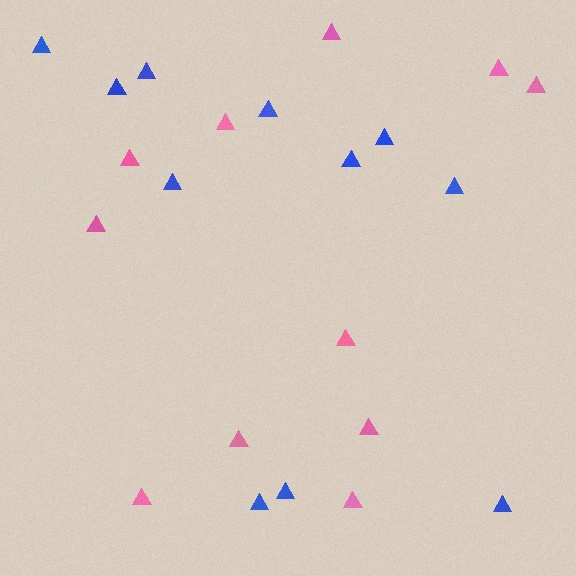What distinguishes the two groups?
There are 2 groups: one group of pink triangles (11) and one group of blue triangles (11).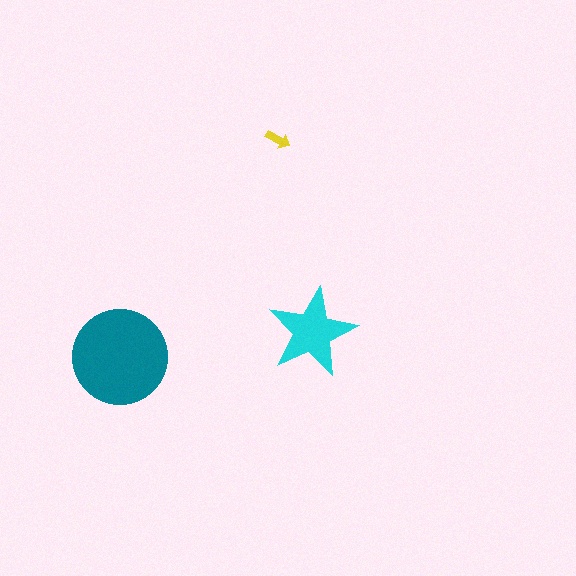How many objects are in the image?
There are 3 objects in the image.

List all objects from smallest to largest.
The yellow arrow, the cyan star, the teal circle.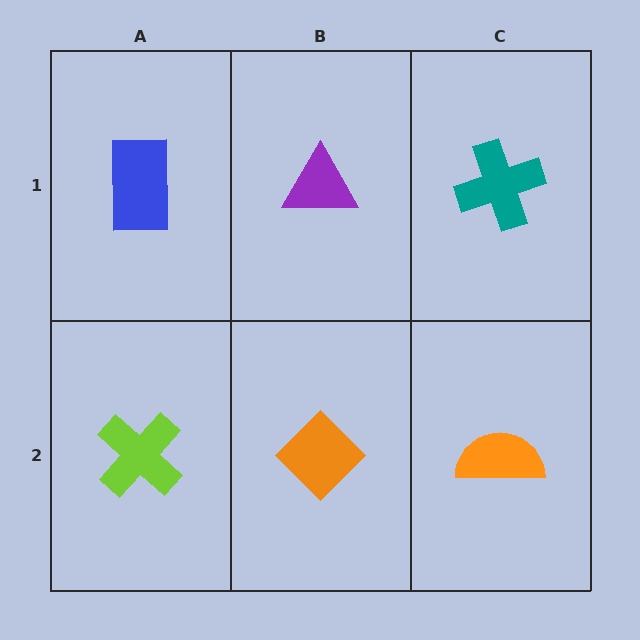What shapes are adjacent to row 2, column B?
A purple triangle (row 1, column B), a lime cross (row 2, column A), an orange semicircle (row 2, column C).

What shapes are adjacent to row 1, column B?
An orange diamond (row 2, column B), a blue rectangle (row 1, column A), a teal cross (row 1, column C).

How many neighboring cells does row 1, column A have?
2.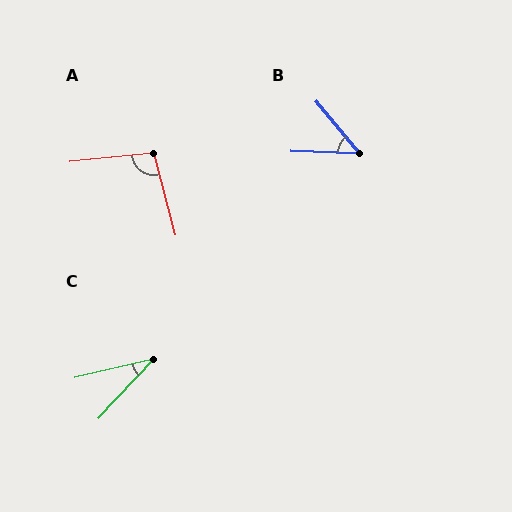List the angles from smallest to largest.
C (34°), B (49°), A (99°).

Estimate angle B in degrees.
Approximately 49 degrees.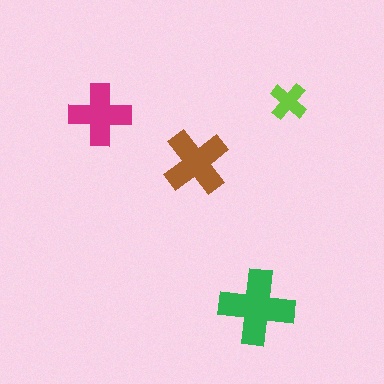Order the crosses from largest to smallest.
the green one, the brown one, the magenta one, the lime one.